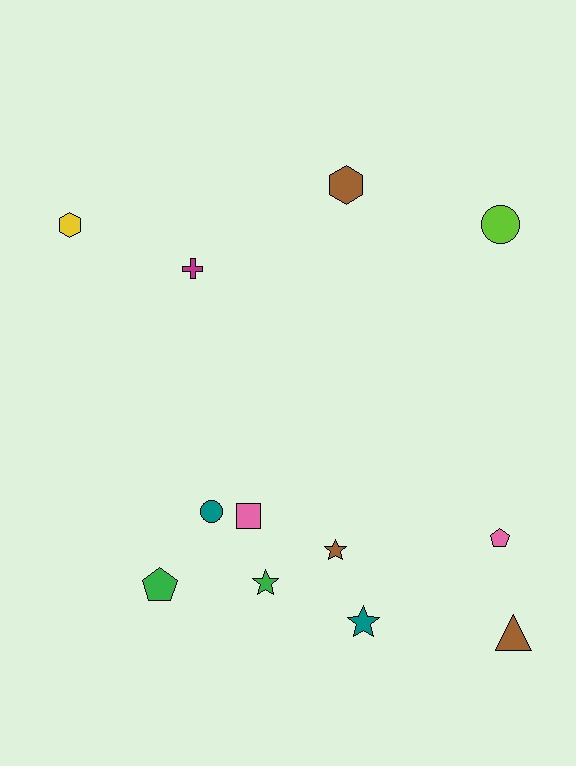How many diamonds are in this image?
There are no diamonds.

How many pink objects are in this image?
There are 2 pink objects.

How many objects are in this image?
There are 12 objects.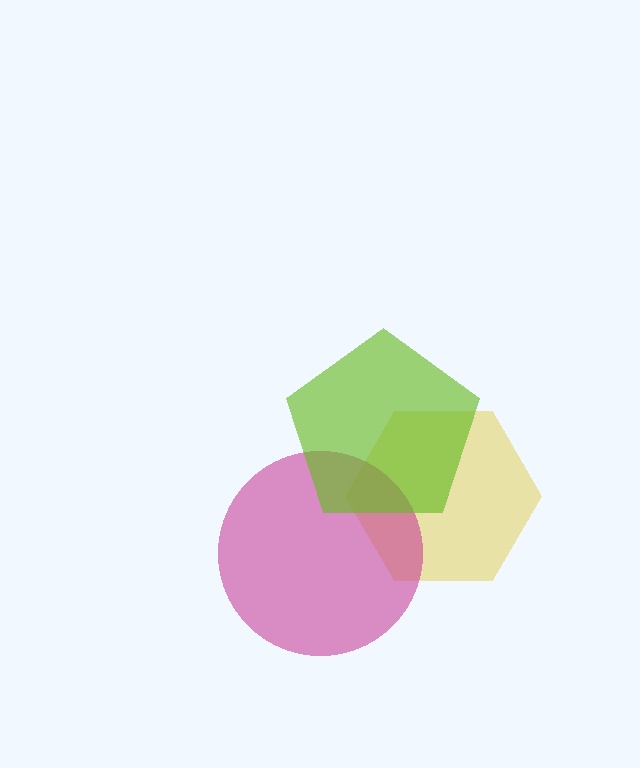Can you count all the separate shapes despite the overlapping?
Yes, there are 3 separate shapes.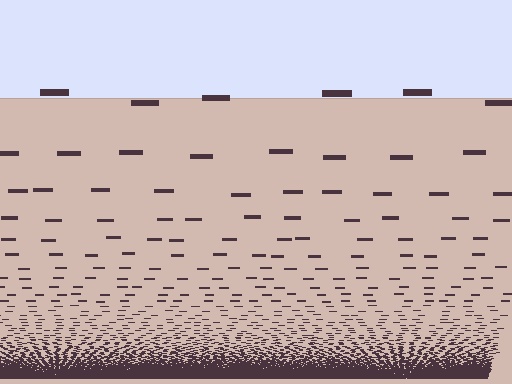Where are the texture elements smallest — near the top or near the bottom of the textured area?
Near the bottom.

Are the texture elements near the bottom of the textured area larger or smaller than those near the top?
Smaller. The gradient is inverted — elements near the bottom are smaller and denser.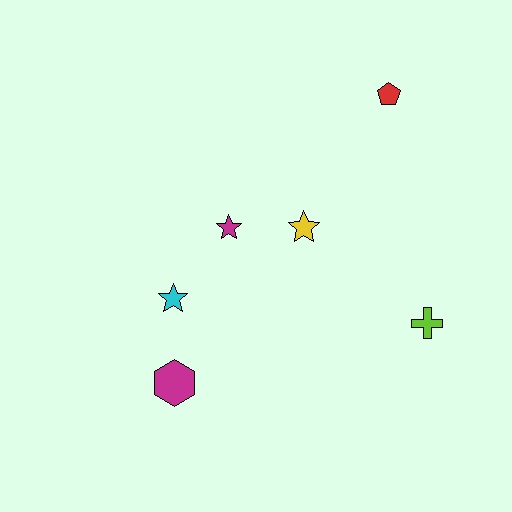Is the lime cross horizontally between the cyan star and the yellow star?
No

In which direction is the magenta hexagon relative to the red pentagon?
The magenta hexagon is below the red pentagon.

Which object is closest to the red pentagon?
The yellow star is closest to the red pentagon.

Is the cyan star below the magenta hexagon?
No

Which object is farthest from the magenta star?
The lime cross is farthest from the magenta star.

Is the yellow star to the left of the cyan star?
No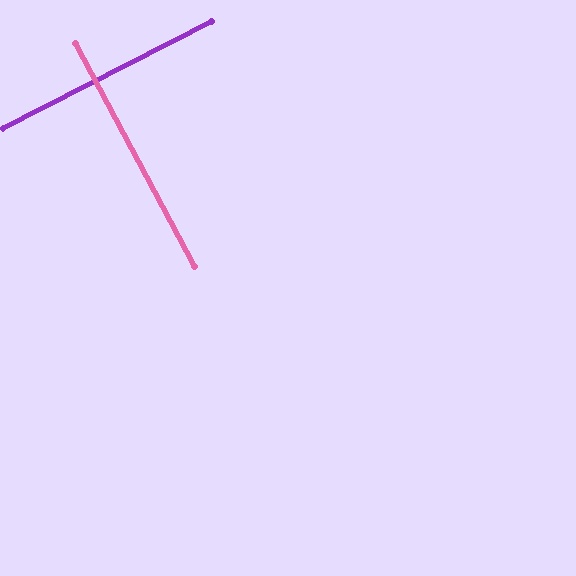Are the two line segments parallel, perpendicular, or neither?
Perpendicular — they meet at approximately 89°.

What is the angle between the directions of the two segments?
Approximately 89 degrees.